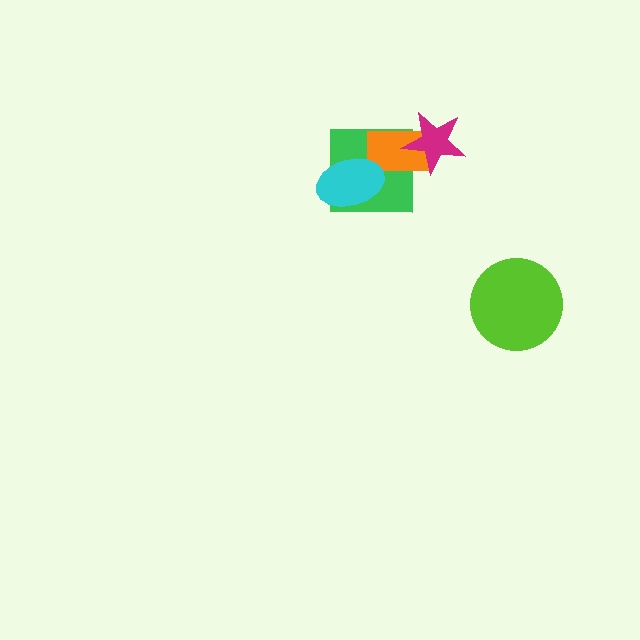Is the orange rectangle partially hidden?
Yes, it is partially covered by another shape.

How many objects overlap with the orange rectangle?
3 objects overlap with the orange rectangle.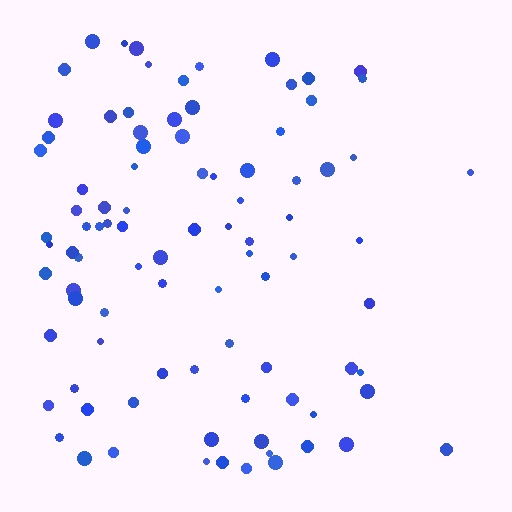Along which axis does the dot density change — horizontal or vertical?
Horizontal.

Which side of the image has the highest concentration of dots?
The left.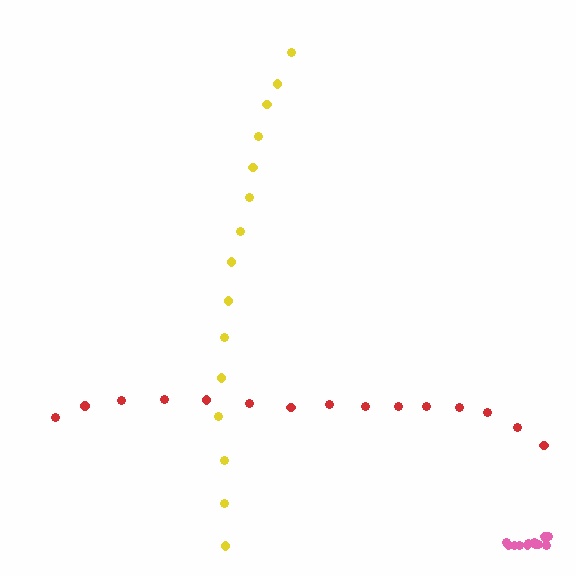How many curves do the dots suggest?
There are 3 distinct paths.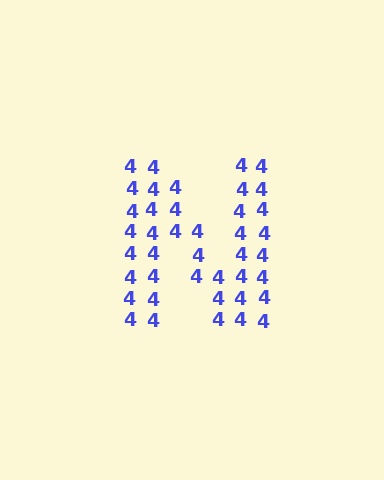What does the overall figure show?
The overall figure shows the letter N.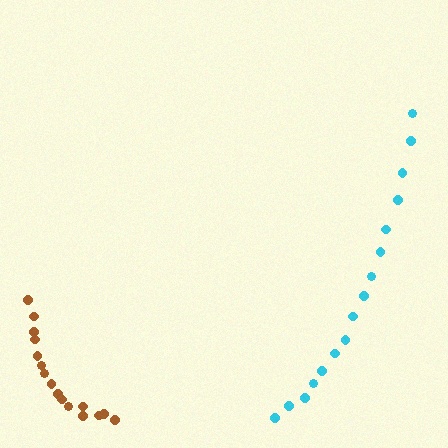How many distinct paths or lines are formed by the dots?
There are 2 distinct paths.